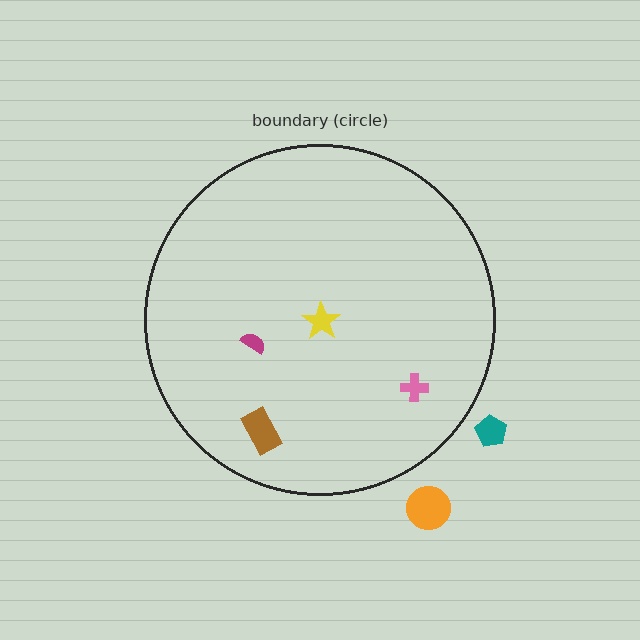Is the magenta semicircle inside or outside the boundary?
Inside.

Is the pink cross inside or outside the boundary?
Inside.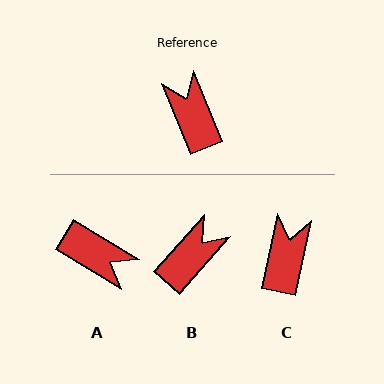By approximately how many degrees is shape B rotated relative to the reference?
Approximately 64 degrees clockwise.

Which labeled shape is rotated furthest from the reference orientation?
A, about 143 degrees away.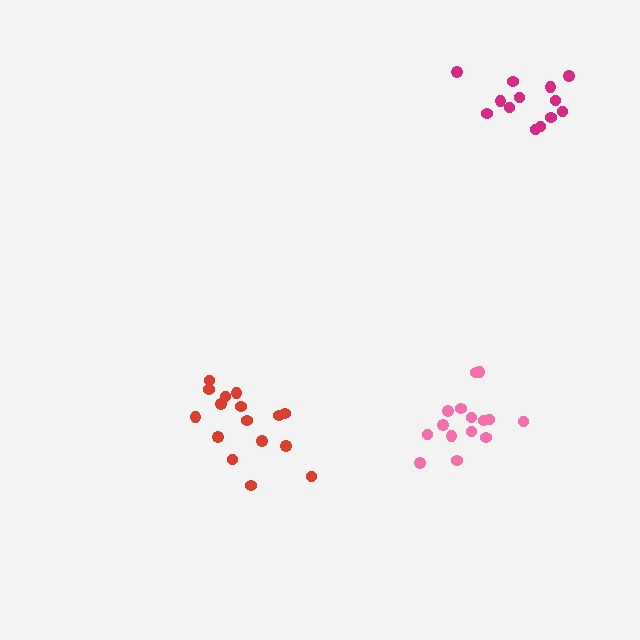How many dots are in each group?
Group 1: 15 dots, Group 2: 16 dots, Group 3: 13 dots (44 total).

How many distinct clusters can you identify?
There are 3 distinct clusters.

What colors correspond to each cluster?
The clusters are colored: pink, red, magenta.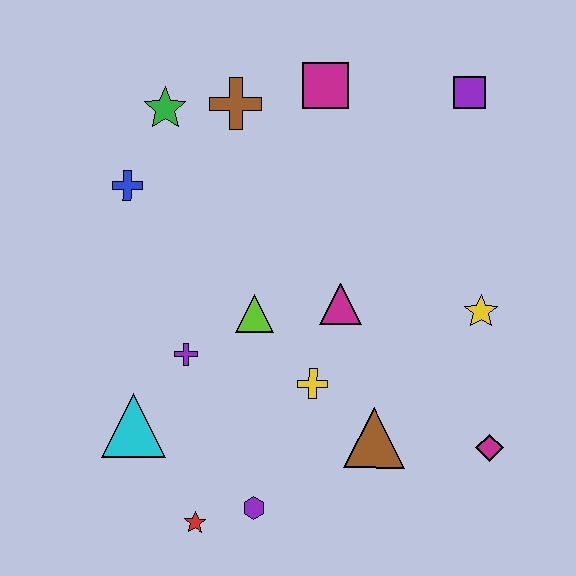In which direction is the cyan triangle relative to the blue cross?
The cyan triangle is below the blue cross.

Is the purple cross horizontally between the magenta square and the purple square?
No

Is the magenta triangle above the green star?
No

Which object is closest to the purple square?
The magenta square is closest to the purple square.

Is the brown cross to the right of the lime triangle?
No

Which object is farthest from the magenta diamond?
The green star is farthest from the magenta diamond.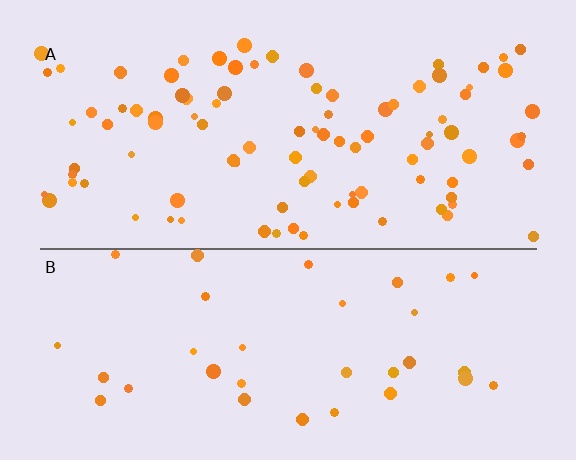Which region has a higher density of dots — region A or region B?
A (the top).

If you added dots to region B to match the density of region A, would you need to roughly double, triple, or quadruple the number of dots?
Approximately triple.